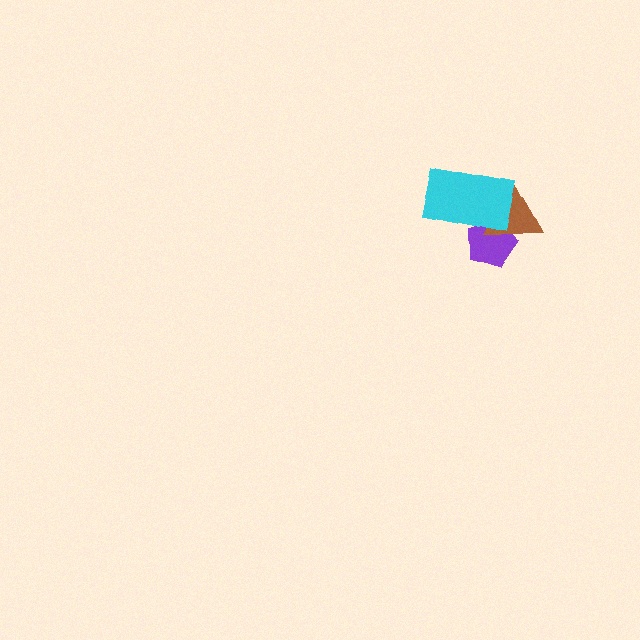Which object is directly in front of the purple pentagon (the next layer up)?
The brown triangle is directly in front of the purple pentagon.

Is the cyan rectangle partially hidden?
No, no other shape covers it.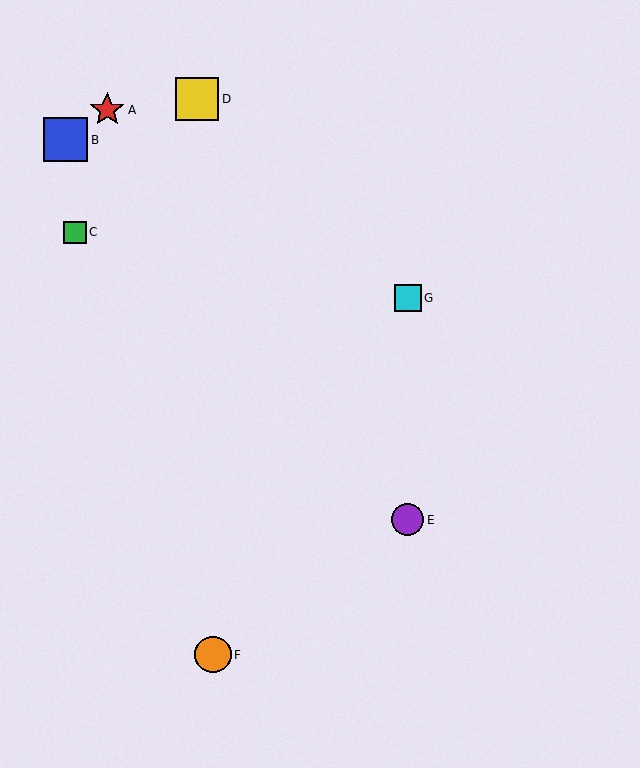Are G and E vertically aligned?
Yes, both are at x≈408.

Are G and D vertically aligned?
No, G is at x≈408 and D is at x≈197.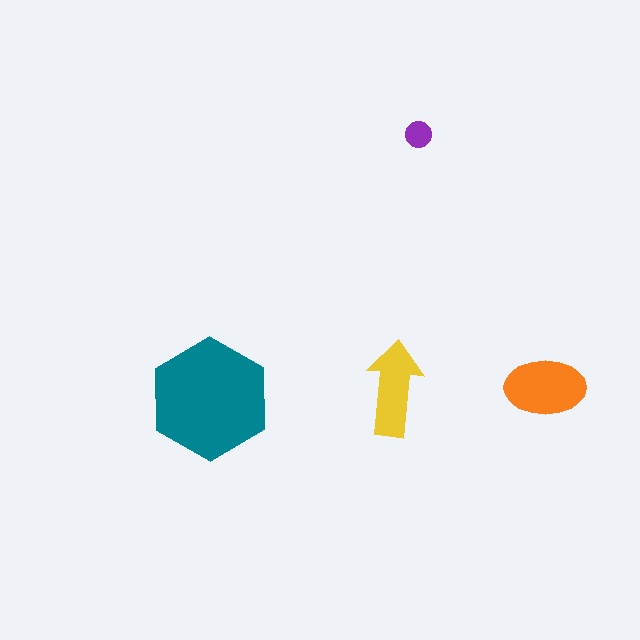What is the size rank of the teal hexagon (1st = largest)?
1st.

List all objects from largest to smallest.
The teal hexagon, the orange ellipse, the yellow arrow, the purple circle.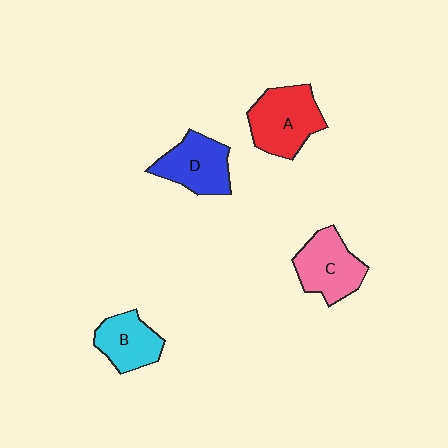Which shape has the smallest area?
Shape B (cyan).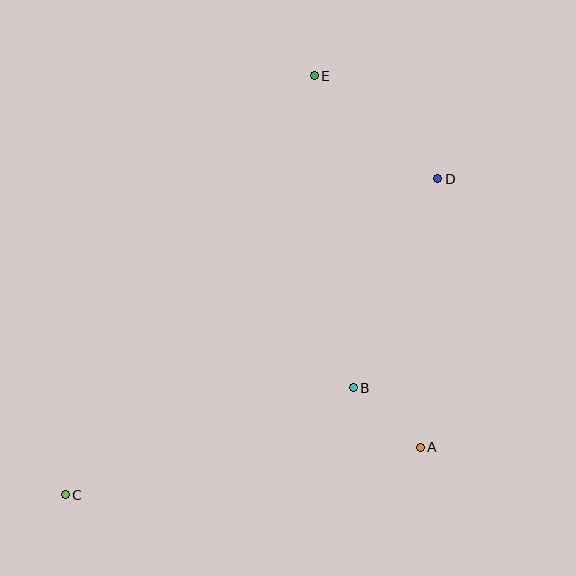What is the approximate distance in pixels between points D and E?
The distance between D and E is approximately 161 pixels.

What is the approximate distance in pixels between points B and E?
The distance between B and E is approximately 315 pixels.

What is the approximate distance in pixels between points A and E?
The distance between A and E is approximately 386 pixels.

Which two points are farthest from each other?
Points C and D are farthest from each other.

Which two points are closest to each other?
Points A and B are closest to each other.